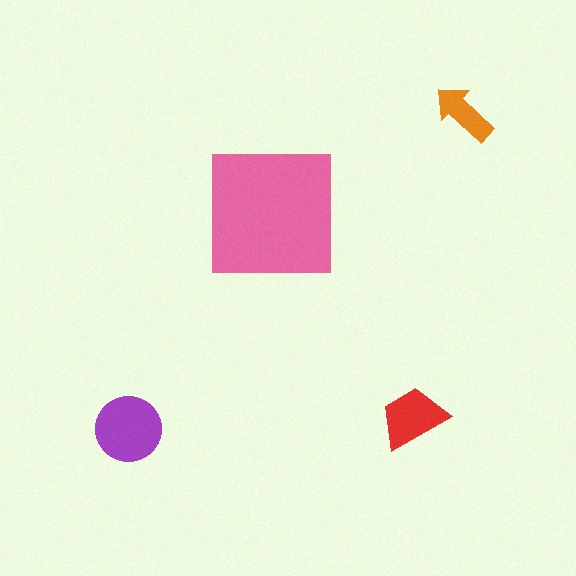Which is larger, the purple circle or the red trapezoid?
The purple circle.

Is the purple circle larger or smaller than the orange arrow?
Larger.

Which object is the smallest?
The orange arrow.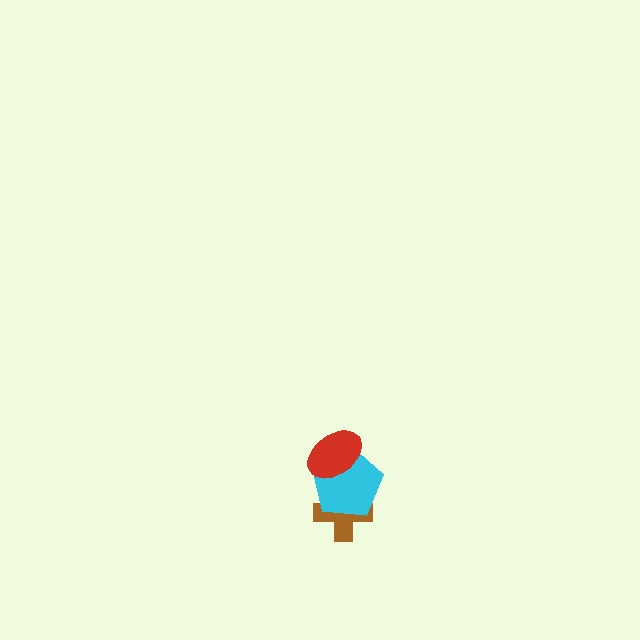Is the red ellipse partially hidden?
No, no other shape covers it.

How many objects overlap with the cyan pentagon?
2 objects overlap with the cyan pentagon.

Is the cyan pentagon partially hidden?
Yes, it is partially covered by another shape.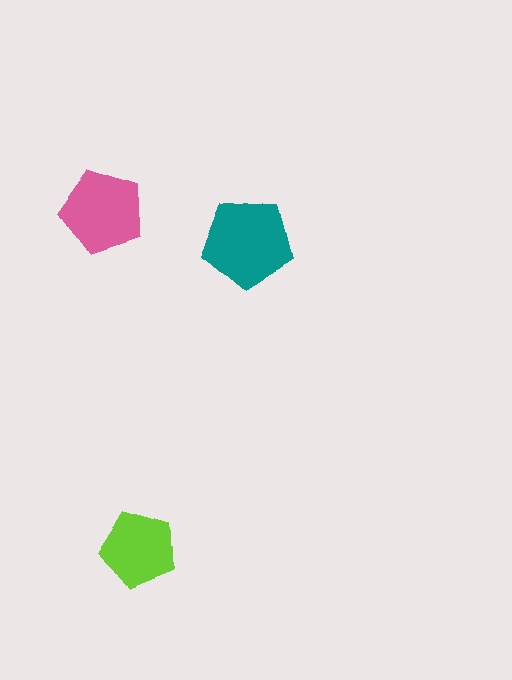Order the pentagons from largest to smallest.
the teal one, the pink one, the lime one.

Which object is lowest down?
The lime pentagon is bottommost.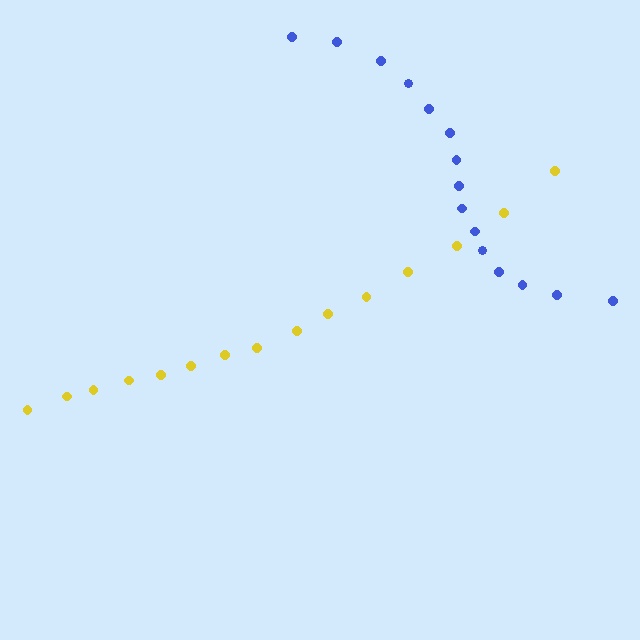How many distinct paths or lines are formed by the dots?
There are 2 distinct paths.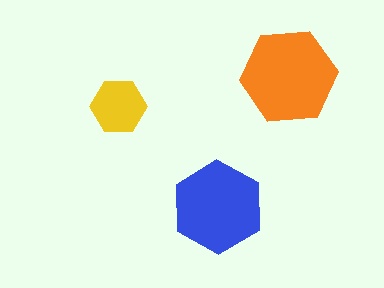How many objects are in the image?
There are 3 objects in the image.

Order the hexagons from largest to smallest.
the orange one, the blue one, the yellow one.